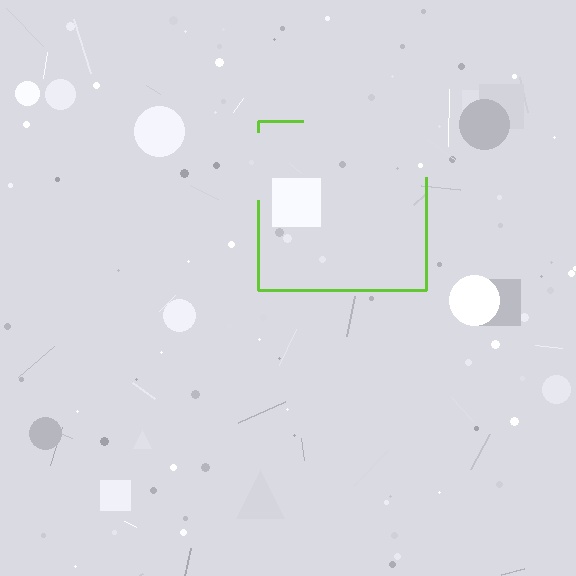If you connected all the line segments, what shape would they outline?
They would outline a square.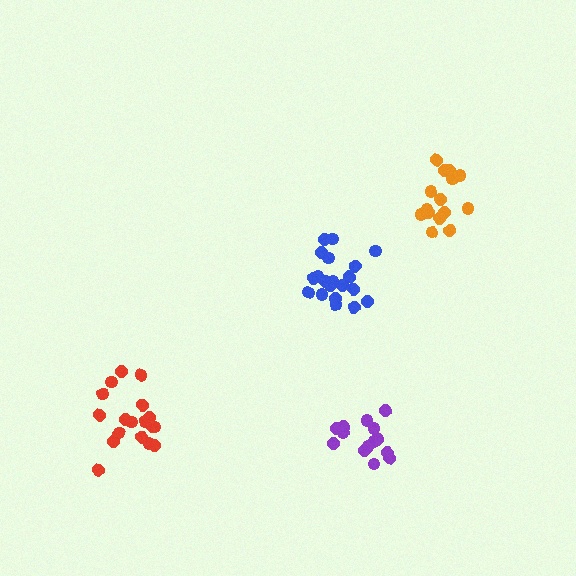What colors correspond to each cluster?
The clusters are colored: blue, red, orange, purple.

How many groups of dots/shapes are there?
There are 4 groups.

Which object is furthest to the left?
The red cluster is leftmost.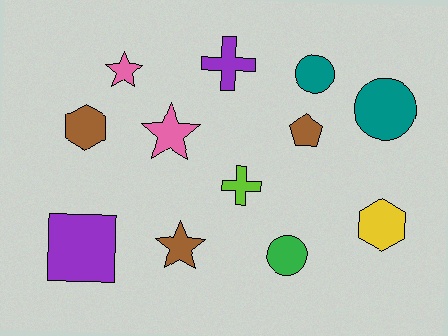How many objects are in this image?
There are 12 objects.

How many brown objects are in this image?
There are 3 brown objects.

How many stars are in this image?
There are 3 stars.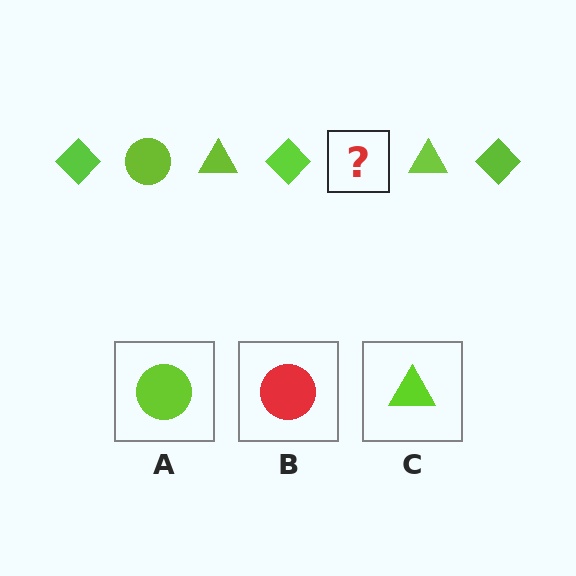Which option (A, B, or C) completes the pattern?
A.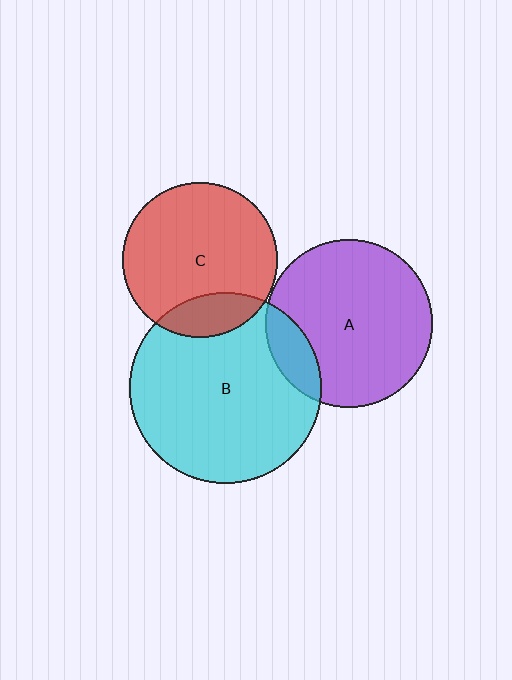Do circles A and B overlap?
Yes.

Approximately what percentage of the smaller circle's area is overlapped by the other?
Approximately 15%.